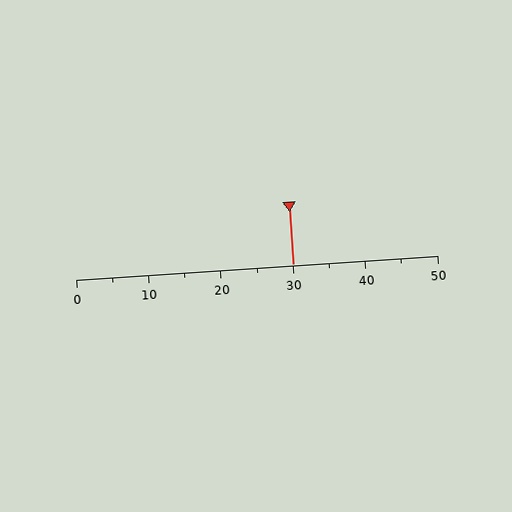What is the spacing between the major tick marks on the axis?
The major ticks are spaced 10 apart.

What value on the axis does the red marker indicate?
The marker indicates approximately 30.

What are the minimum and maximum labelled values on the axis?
The axis runs from 0 to 50.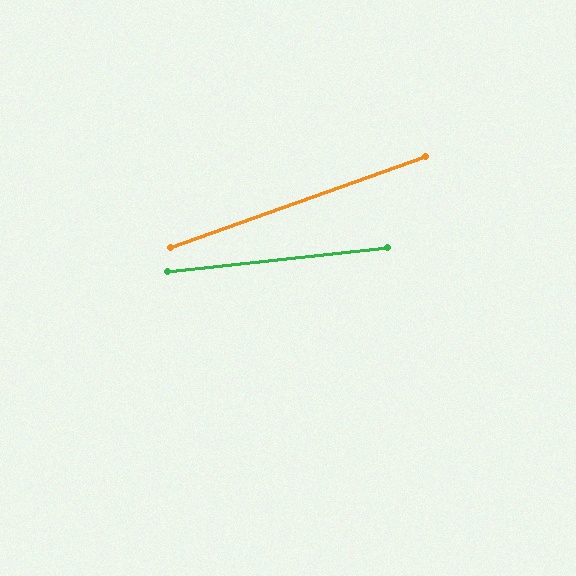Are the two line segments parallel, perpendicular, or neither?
Neither parallel nor perpendicular — they differ by about 13°.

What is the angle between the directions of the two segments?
Approximately 13 degrees.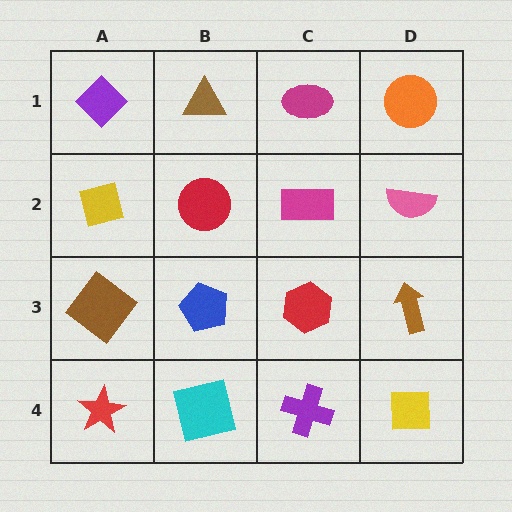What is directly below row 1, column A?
A yellow diamond.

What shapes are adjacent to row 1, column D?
A pink semicircle (row 2, column D), a magenta ellipse (row 1, column C).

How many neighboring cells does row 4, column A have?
2.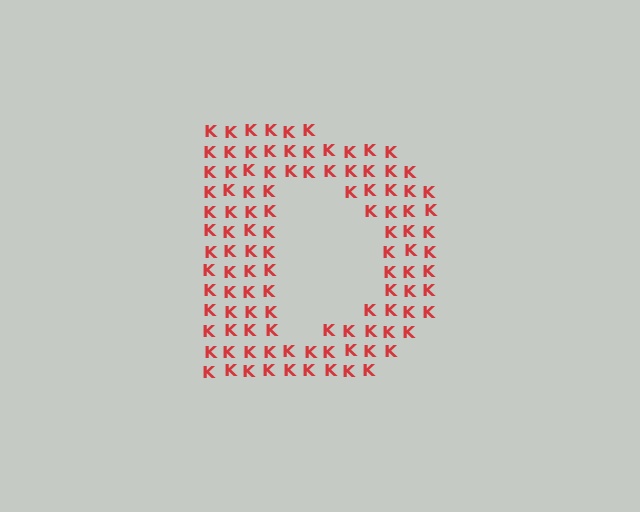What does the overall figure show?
The overall figure shows the letter D.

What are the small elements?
The small elements are letter K's.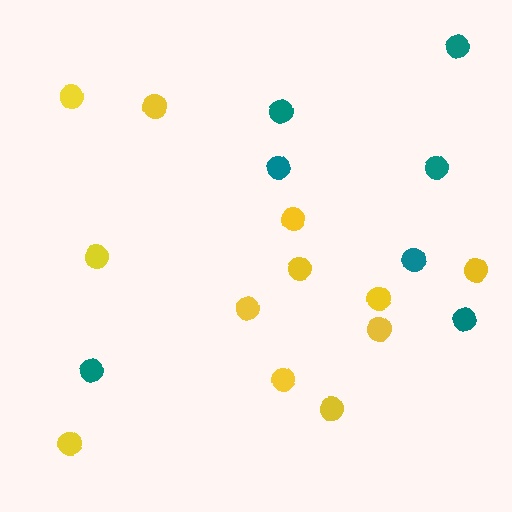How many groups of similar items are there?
There are 2 groups: one group of teal circles (7) and one group of yellow circles (12).